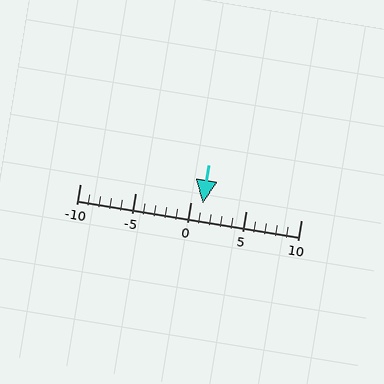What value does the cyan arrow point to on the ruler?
The cyan arrow points to approximately 1.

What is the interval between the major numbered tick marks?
The major tick marks are spaced 5 units apart.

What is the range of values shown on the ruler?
The ruler shows values from -10 to 10.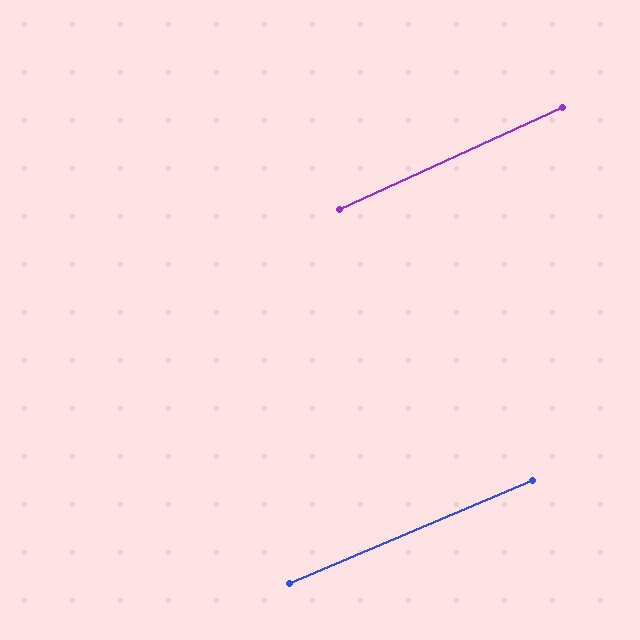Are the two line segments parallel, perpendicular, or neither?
Parallel — their directions differ by only 1.6°.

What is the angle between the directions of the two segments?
Approximately 2 degrees.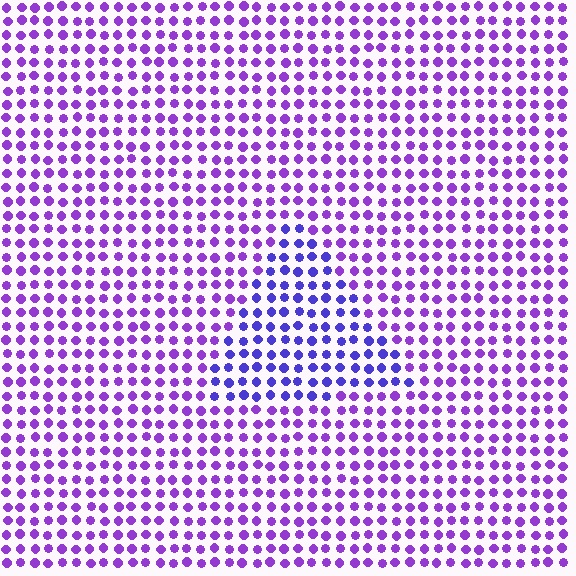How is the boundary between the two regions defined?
The boundary is defined purely by a slight shift in hue (about 29 degrees). Spacing, size, and orientation are identical on both sides.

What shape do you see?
I see a triangle.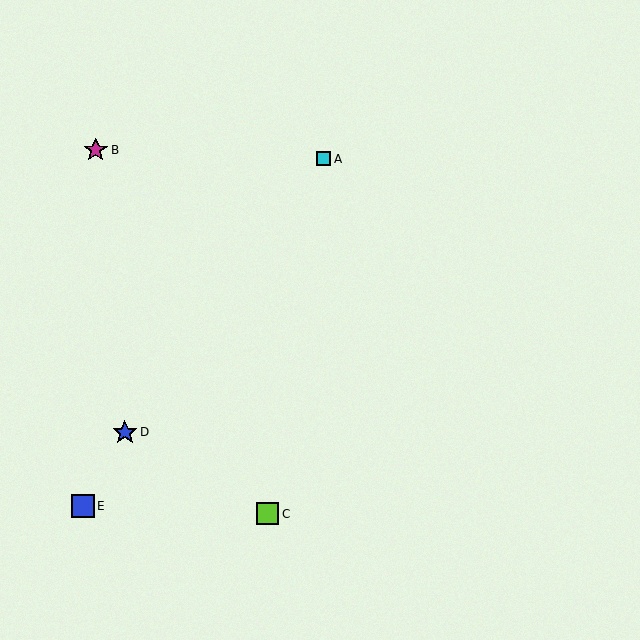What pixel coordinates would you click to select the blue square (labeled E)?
Click at (83, 506) to select the blue square E.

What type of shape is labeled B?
Shape B is a magenta star.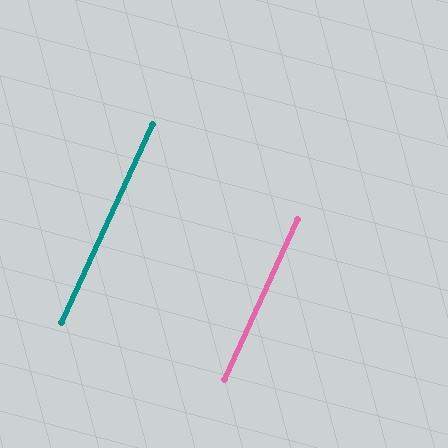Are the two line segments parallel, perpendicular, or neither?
Parallel — their directions differ by only 0.2°.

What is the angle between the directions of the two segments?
Approximately 0 degrees.